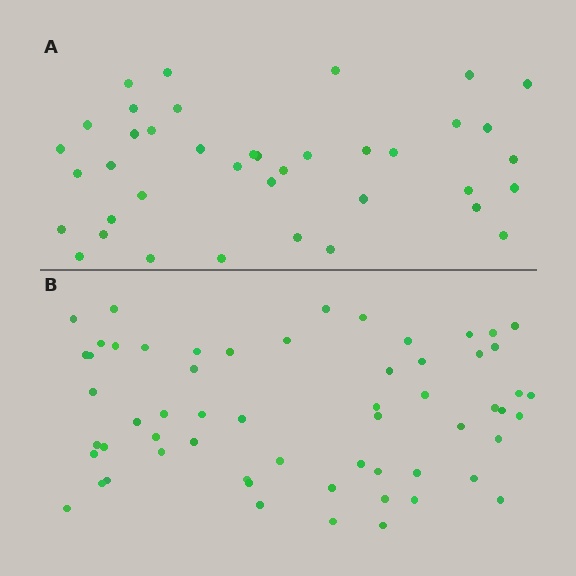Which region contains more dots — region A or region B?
Region B (the bottom region) has more dots.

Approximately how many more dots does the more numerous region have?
Region B has approximately 20 more dots than region A.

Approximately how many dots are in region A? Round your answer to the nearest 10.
About 40 dots. (The exact count is 39, which rounds to 40.)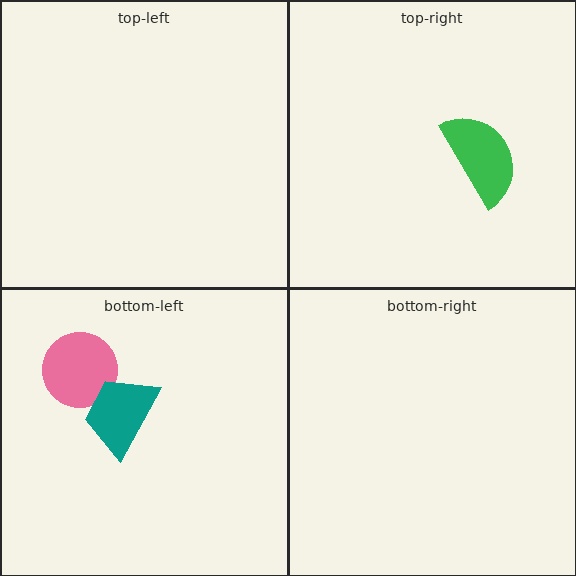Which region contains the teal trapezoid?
The bottom-left region.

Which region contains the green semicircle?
The top-right region.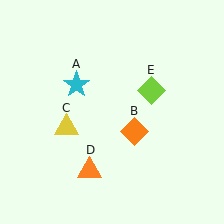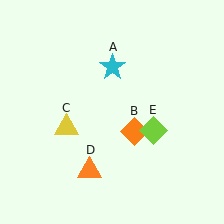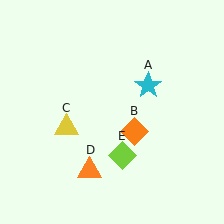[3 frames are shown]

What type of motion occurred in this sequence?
The cyan star (object A), lime diamond (object E) rotated clockwise around the center of the scene.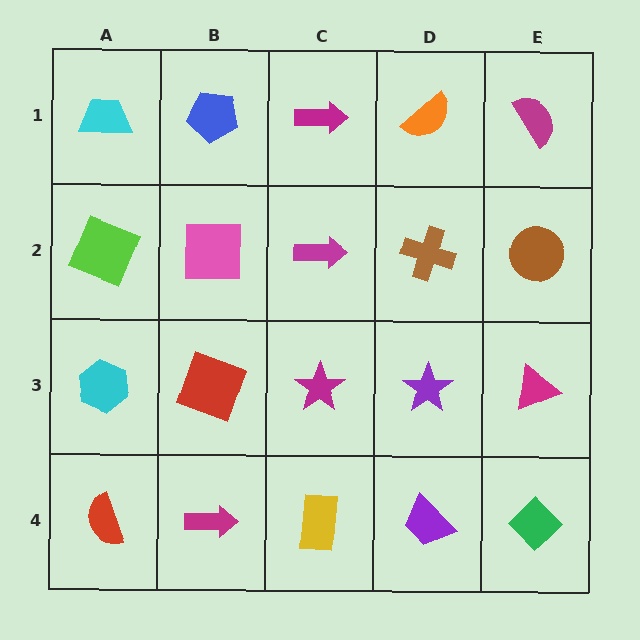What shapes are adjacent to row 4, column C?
A magenta star (row 3, column C), a magenta arrow (row 4, column B), a purple trapezoid (row 4, column D).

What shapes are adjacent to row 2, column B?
A blue pentagon (row 1, column B), a red square (row 3, column B), a lime square (row 2, column A), a magenta arrow (row 2, column C).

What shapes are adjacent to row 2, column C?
A magenta arrow (row 1, column C), a magenta star (row 3, column C), a pink square (row 2, column B), a brown cross (row 2, column D).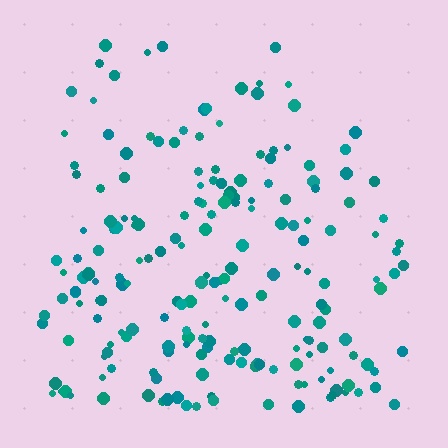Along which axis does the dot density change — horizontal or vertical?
Vertical.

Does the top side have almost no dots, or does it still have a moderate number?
Still a moderate number, just noticeably fewer than the bottom.